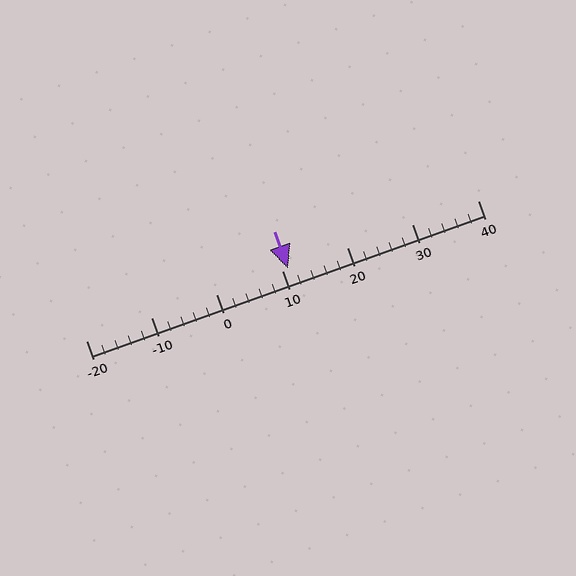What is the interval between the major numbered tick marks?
The major tick marks are spaced 10 units apart.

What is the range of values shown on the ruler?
The ruler shows values from -20 to 40.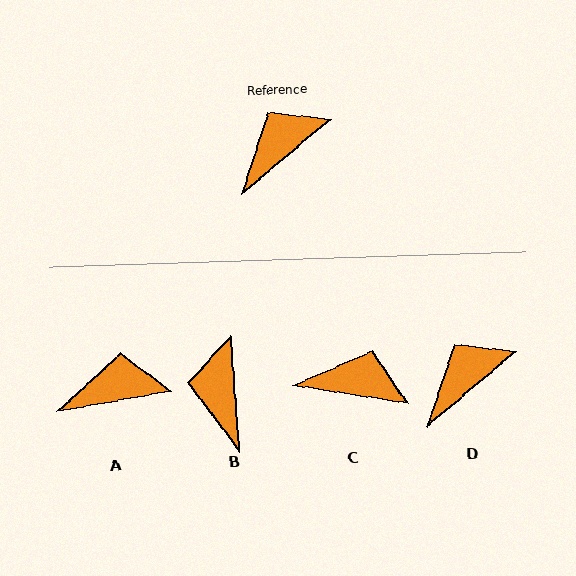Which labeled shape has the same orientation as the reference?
D.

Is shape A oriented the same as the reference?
No, it is off by about 30 degrees.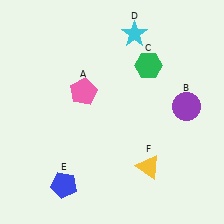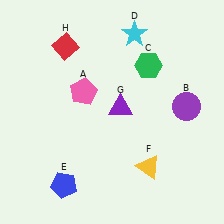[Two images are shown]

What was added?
A purple triangle (G), a red diamond (H) were added in Image 2.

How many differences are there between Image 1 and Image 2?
There are 2 differences between the two images.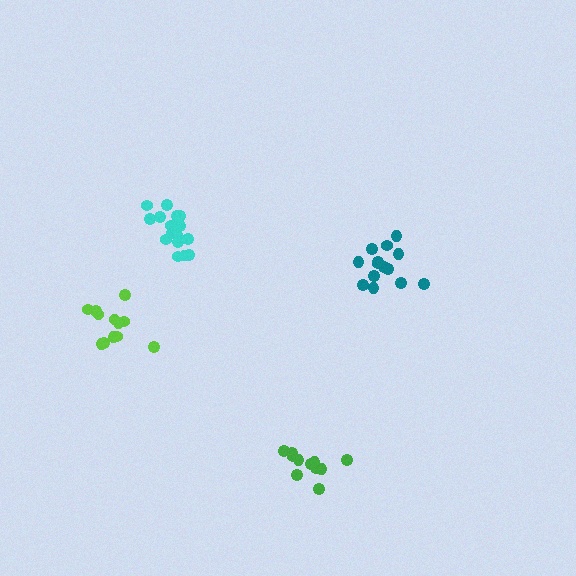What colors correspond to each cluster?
The clusters are colored: cyan, teal, green, lime.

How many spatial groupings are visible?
There are 4 spatial groupings.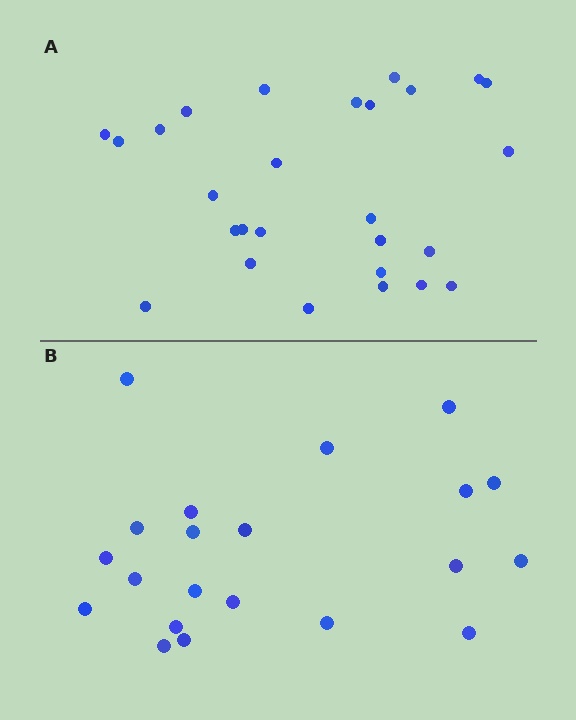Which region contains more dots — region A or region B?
Region A (the top region) has more dots.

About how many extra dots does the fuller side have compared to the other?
Region A has about 6 more dots than region B.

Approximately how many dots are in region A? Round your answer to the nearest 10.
About 30 dots. (The exact count is 27, which rounds to 30.)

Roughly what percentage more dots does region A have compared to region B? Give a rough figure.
About 30% more.